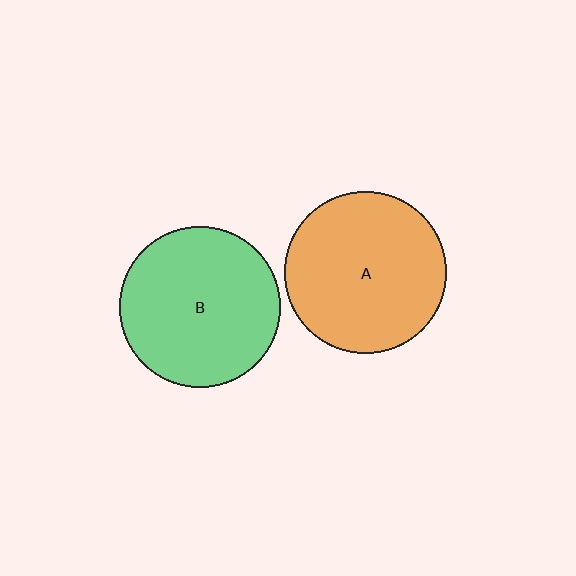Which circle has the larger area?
Circle A (orange).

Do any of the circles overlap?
No, none of the circles overlap.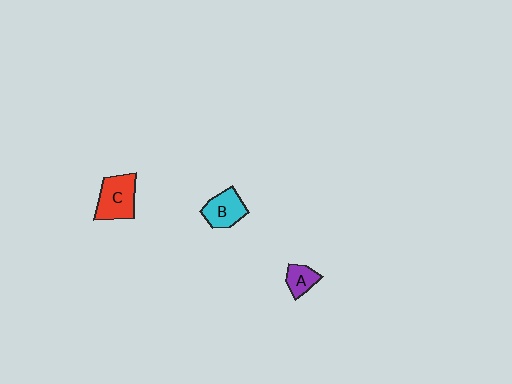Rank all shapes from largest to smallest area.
From largest to smallest: C (red), B (cyan), A (purple).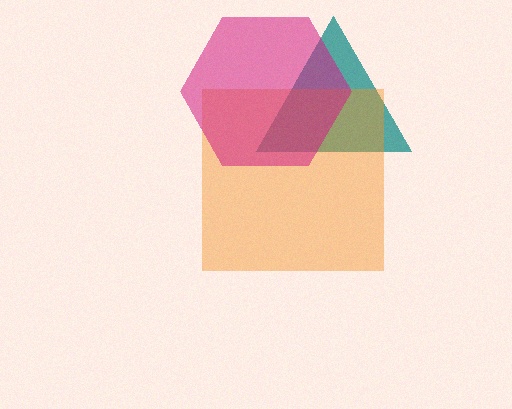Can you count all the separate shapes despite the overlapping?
Yes, there are 3 separate shapes.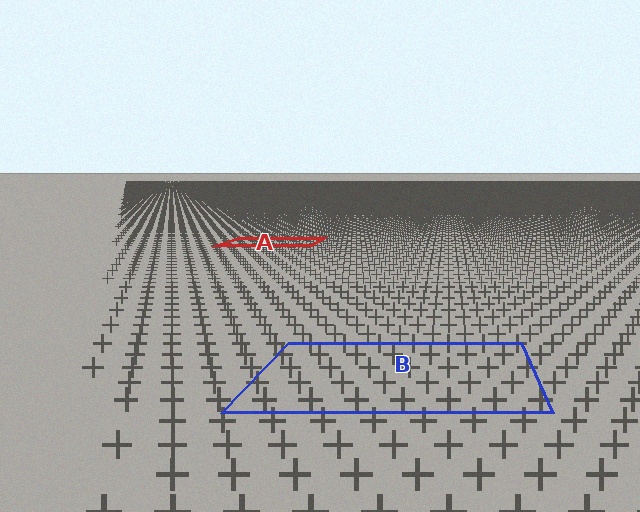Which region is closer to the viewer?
Region B is closer. The texture elements there are larger and more spread out.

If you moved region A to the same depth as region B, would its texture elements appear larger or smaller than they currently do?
They would appear larger. At a closer depth, the same texture elements are projected at a bigger on-screen size.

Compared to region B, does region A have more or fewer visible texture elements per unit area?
Region A has more texture elements per unit area — they are packed more densely because it is farther away.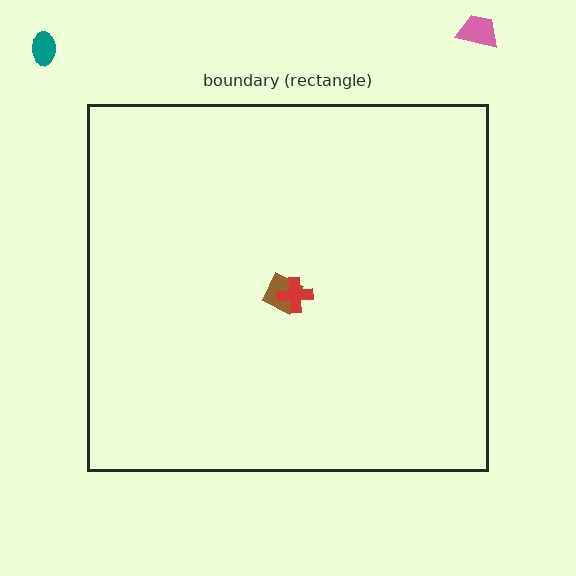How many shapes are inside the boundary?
2 inside, 2 outside.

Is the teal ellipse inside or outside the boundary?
Outside.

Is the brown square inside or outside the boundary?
Inside.